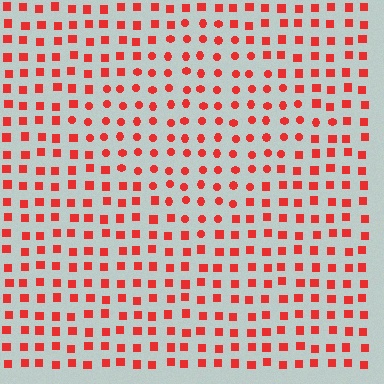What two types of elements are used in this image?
The image uses circles inside the diamond region and squares outside it.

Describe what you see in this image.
The image is filled with small red elements arranged in a uniform grid. A diamond-shaped region contains circles, while the surrounding area contains squares. The boundary is defined purely by the change in element shape.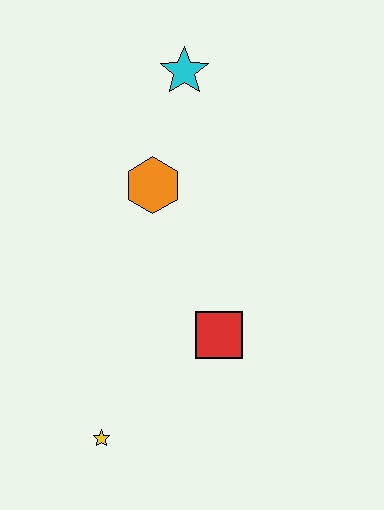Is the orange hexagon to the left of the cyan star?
Yes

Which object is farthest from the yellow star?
The cyan star is farthest from the yellow star.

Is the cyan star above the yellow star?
Yes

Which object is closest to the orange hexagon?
The cyan star is closest to the orange hexagon.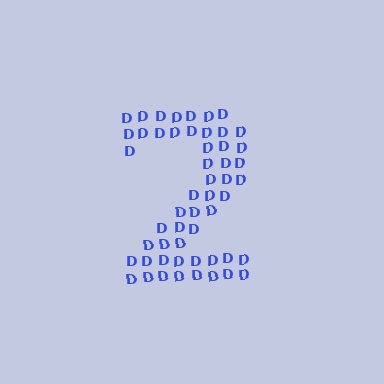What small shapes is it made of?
It is made of small letter D's.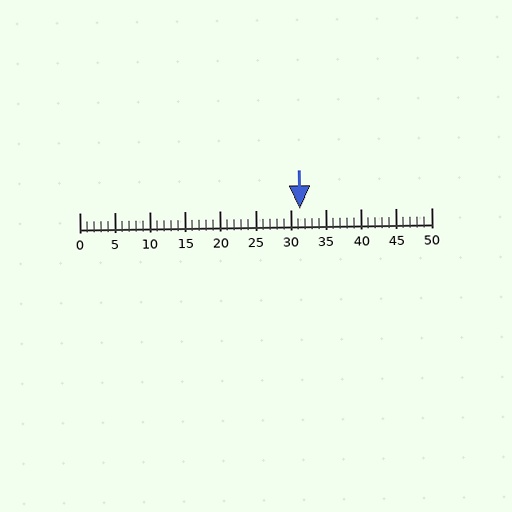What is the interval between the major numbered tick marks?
The major tick marks are spaced 5 units apart.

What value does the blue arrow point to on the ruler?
The blue arrow points to approximately 31.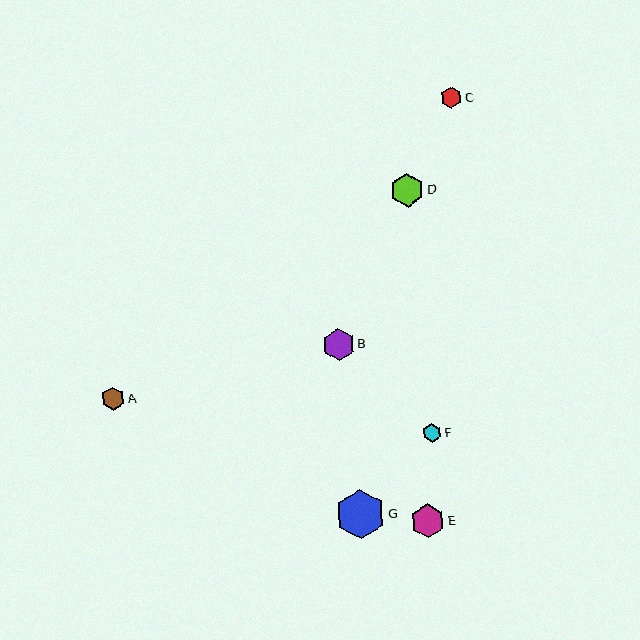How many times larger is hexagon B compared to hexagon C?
Hexagon B is approximately 1.6 times the size of hexagon C.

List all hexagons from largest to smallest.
From largest to smallest: G, E, D, B, A, C, F.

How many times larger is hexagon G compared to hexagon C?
Hexagon G is approximately 2.4 times the size of hexagon C.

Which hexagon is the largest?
Hexagon G is the largest with a size of approximately 49 pixels.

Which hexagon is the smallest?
Hexagon F is the smallest with a size of approximately 18 pixels.